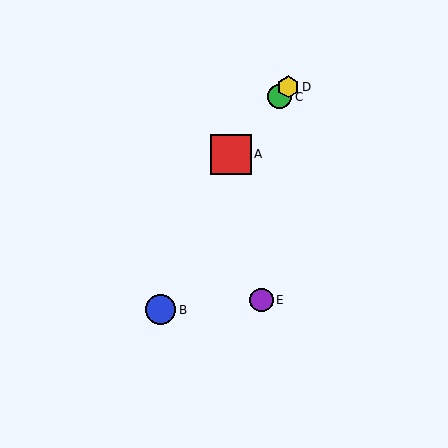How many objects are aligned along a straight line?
3 objects (A, C, D) are aligned along a straight line.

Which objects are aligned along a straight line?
Objects A, C, D are aligned along a straight line.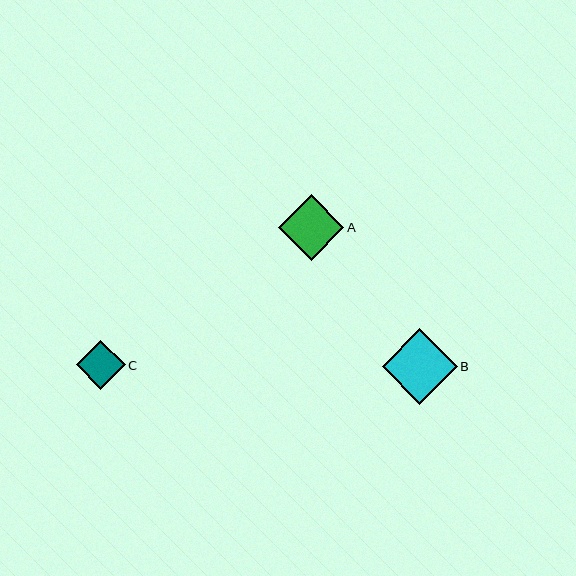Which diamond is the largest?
Diamond B is the largest with a size of approximately 75 pixels.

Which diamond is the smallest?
Diamond C is the smallest with a size of approximately 49 pixels.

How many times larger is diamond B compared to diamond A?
Diamond B is approximately 1.1 times the size of diamond A.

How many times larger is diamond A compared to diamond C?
Diamond A is approximately 1.3 times the size of diamond C.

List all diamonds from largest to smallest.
From largest to smallest: B, A, C.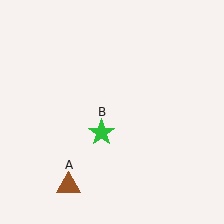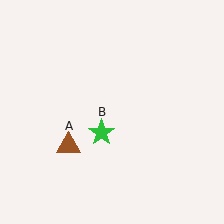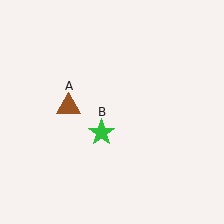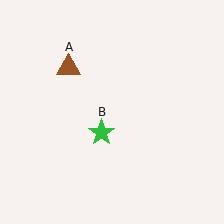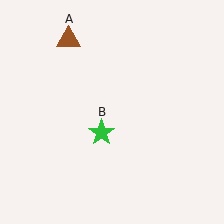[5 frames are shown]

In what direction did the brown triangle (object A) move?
The brown triangle (object A) moved up.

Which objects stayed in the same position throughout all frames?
Green star (object B) remained stationary.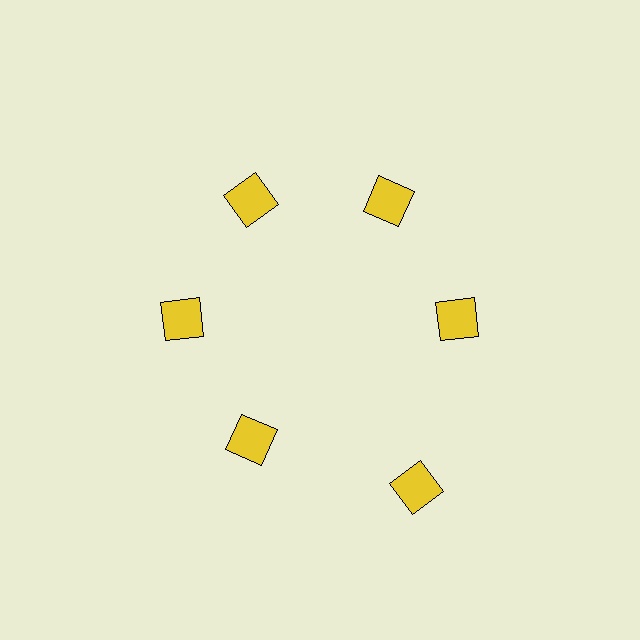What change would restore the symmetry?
The symmetry would be restored by moving it inward, back onto the ring so that all 6 squares sit at equal angles and equal distance from the center.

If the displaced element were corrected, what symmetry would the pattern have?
It would have 6-fold rotational symmetry — the pattern would map onto itself every 60 degrees.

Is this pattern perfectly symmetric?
No. The 6 yellow squares are arranged in a ring, but one element near the 5 o'clock position is pushed outward from the center, breaking the 6-fold rotational symmetry.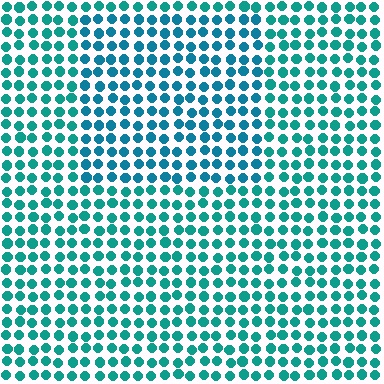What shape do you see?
I see a rectangle.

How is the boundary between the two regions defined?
The boundary is defined purely by a slight shift in hue (about 21 degrees). Spacing, size, and orientation are identical on both sides.